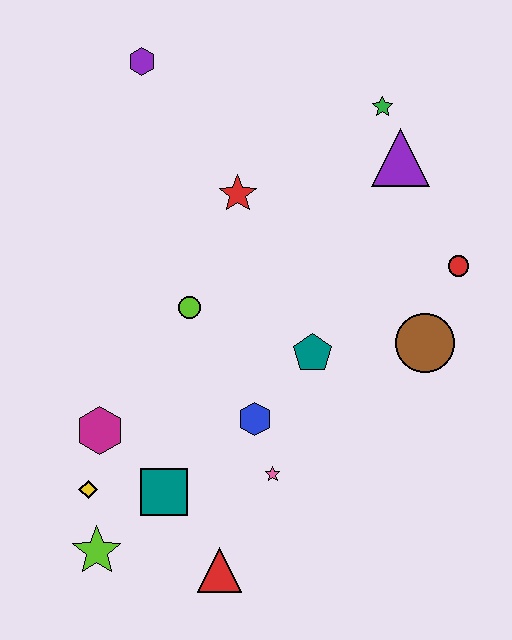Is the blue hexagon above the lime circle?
No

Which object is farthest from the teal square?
The green star is farthest from the teal square.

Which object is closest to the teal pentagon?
The blue hexagon is closest to the teal pentagon.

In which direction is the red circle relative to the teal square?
The red circle is to the right of the teal square.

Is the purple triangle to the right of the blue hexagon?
Yes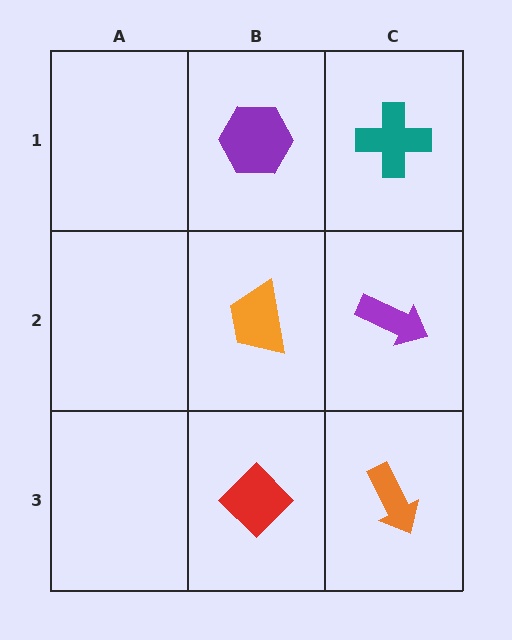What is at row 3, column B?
A red diamond.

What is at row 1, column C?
A teal cross.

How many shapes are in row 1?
2 shapes.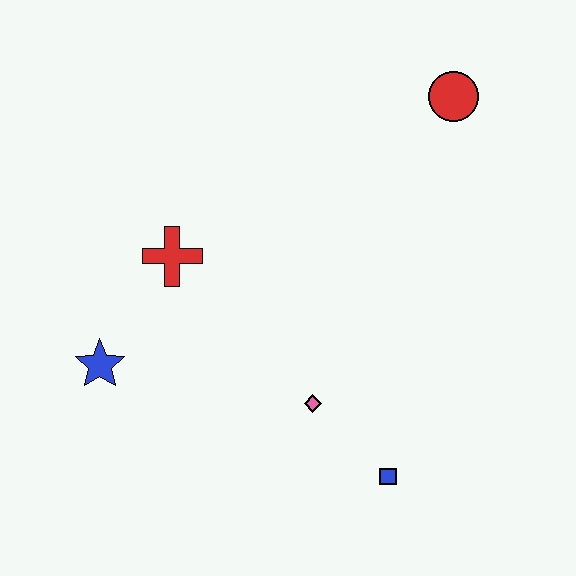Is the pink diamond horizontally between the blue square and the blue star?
Yes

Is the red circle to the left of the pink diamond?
No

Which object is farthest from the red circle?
The blue star is farthest from the red circle.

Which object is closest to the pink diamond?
The blue square is closest to the pink diamond.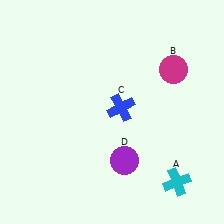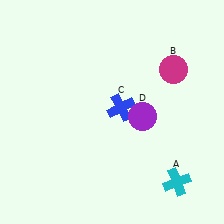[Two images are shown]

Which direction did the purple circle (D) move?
The purple circle (D) moved up.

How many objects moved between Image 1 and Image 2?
1 object moved between the two images.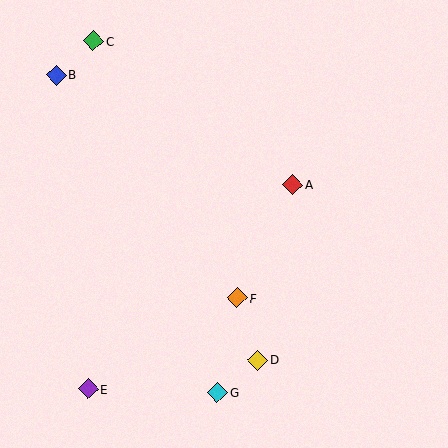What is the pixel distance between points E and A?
The distance between E and A is 289 pixels.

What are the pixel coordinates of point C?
Point C is at (93, 41).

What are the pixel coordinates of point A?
Point A is at (292, 185).